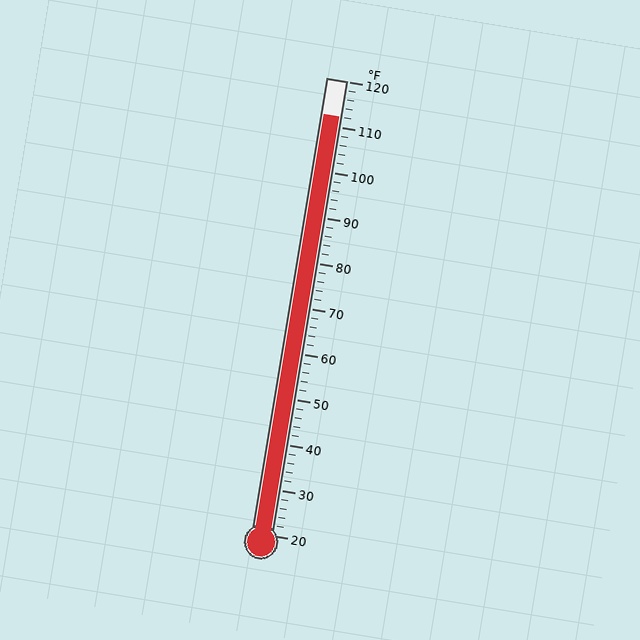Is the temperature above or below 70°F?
The temperature is above 70°F.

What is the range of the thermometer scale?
The thermometer scale ranges from 20°F to 120°F.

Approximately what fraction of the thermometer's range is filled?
The thermometer is filled to approximately 90% of its range.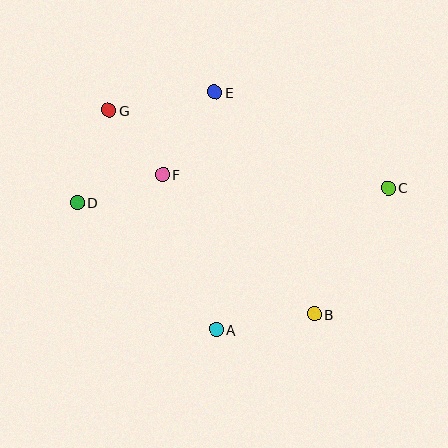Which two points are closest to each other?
Points F and G are closest to each other.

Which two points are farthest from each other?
Points C and D are farthest from each other.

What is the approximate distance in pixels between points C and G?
The distance between C and G is approximately 289 pixels.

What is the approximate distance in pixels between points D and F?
The distance between D and F is approximately 90 pixels.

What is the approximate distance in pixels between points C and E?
The distance between C and E is approximately 197 pixels.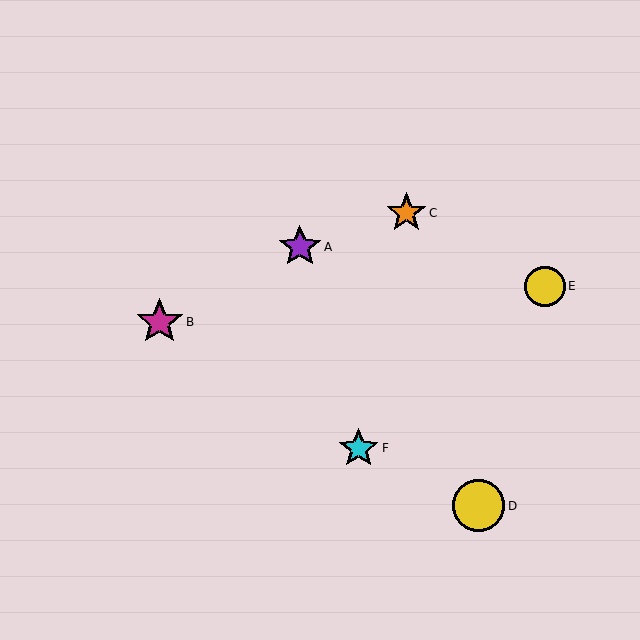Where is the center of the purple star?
The center of the purple star is at (300, 247).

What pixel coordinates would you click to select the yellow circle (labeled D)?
Click at (479, 506) to select the yellow circle D.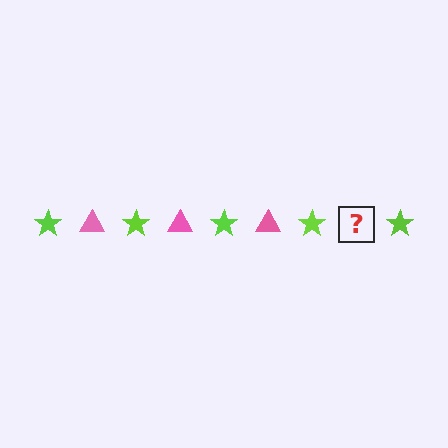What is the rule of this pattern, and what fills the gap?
The rule is that the pattern alternates between lime star and pink triangle. The gap should be filled with a pink triangle.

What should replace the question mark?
The question mark should be replaced with a pink triangle.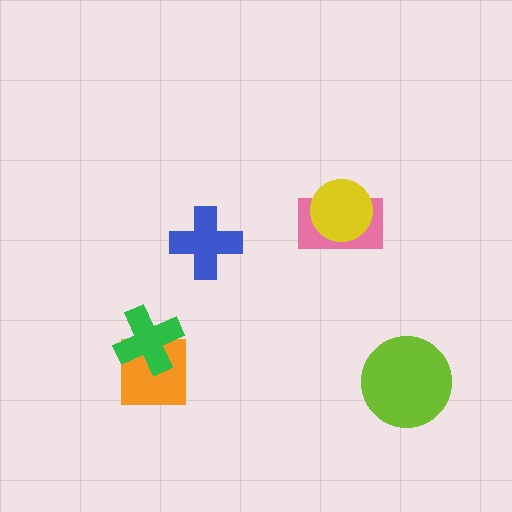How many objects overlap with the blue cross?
0 objects overlap with the blue cross.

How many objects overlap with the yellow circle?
1 object overlaps with the yellow circle.